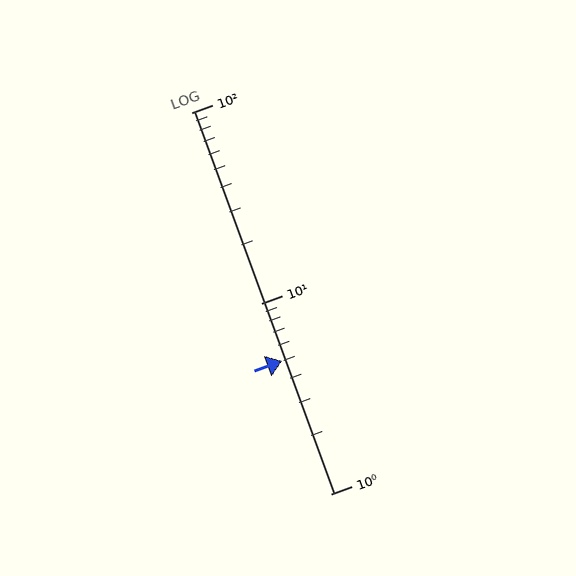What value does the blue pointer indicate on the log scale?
The pointer indicates approximately 5.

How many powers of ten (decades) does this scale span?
The scale spans 2 decades, from 1 to 100.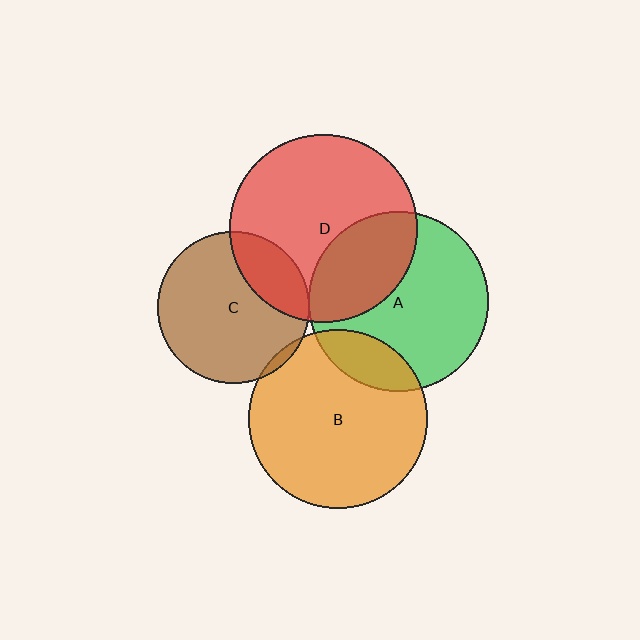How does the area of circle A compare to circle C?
Approximately 1.4 times.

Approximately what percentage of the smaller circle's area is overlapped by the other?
Approximately 25%.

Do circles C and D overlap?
Yes.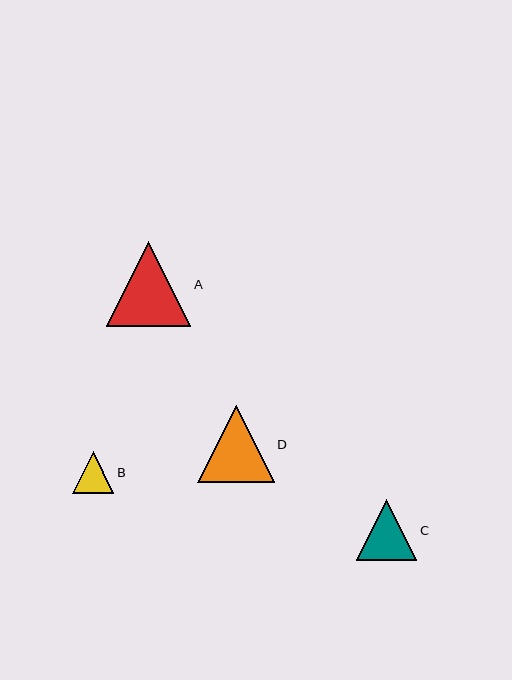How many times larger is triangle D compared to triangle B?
Triangle D is approximately 1.8 times the size of triangle B.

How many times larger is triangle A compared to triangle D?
Triangle A is approximately 1.1 times the size of triangle D.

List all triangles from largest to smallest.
From largest to smallest: A, D, C, B.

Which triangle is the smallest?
Triangle B is the smallest with a size of approximately 42 pixels.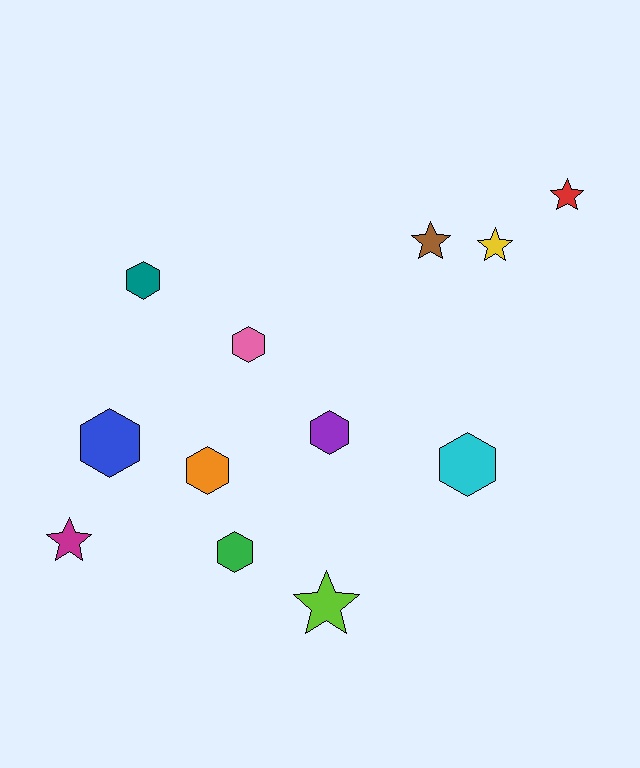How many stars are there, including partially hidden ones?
There are 5 stars.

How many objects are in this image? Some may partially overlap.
There are 12 objects.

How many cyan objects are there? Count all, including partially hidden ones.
There is 1 cyan object.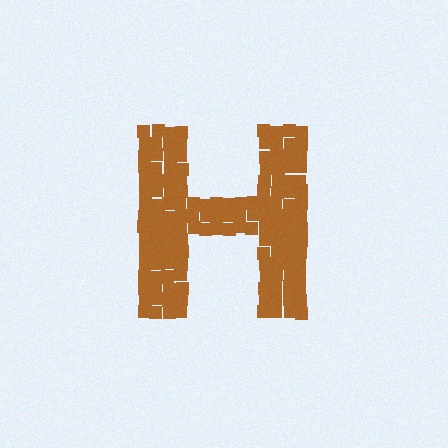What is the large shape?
The large shape is the letter H.